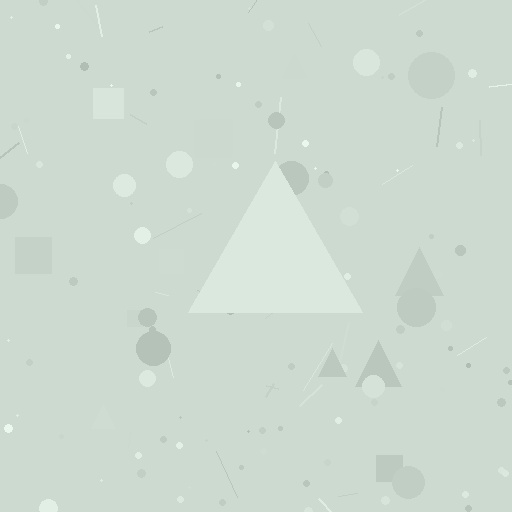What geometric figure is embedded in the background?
A triangle is embedded in the background.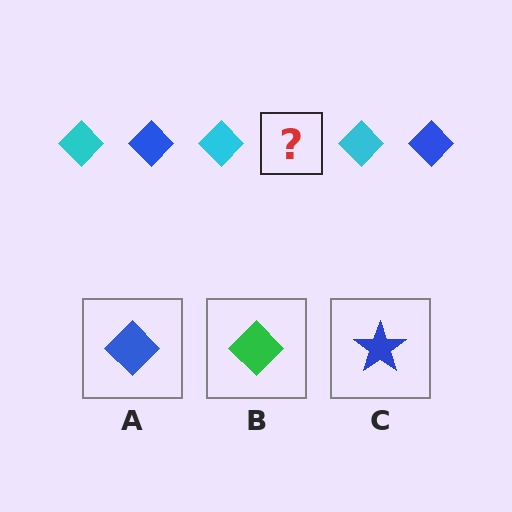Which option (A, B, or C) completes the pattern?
A.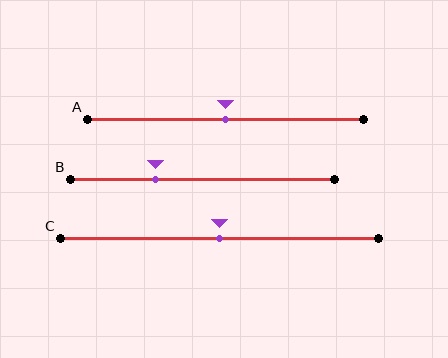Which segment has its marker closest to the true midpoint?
Segment A has its marker closest to the true midpoint.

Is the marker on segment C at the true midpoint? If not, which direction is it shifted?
Yes, the marker on segment C is at the true midpoint.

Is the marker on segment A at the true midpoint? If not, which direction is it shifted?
Yes, the marker on segment A is at the true midpoint.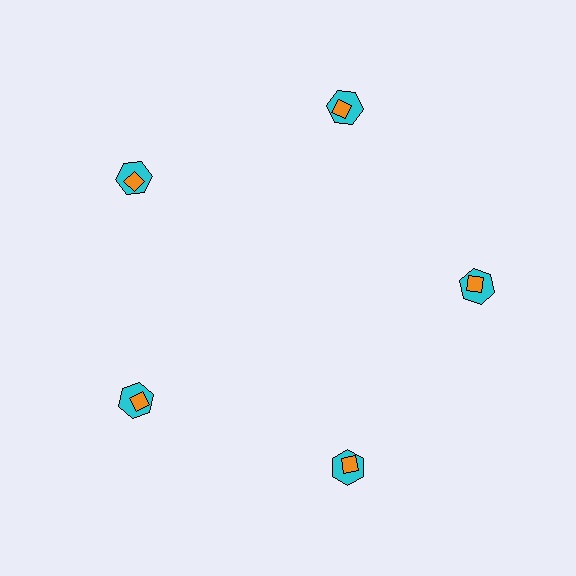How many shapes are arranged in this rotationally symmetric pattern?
There are 10 shapes, arranged in 5 groups of 2.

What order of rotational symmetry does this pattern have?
This pattern has 5-fold rotational symmetry.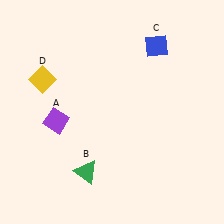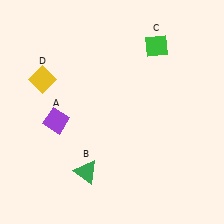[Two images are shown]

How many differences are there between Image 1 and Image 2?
There is 1 difference between the two images.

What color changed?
The diamond (C) changed from blue in Image 1 to green in Image 2.